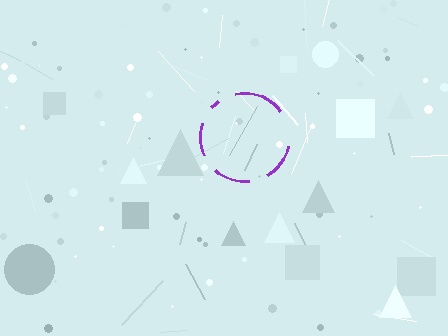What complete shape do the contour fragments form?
The contour fragments form a circle.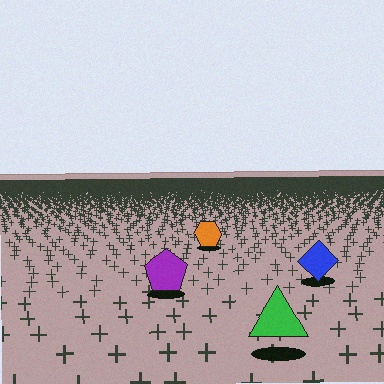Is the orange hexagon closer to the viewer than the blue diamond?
No. The blue diamond is closer — you can tell from the texture gradient: the ground texture is coarser near it.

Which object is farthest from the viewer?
The orange hexagon is farthest from the viewer. It appears smaller and the ground texture around it is denser.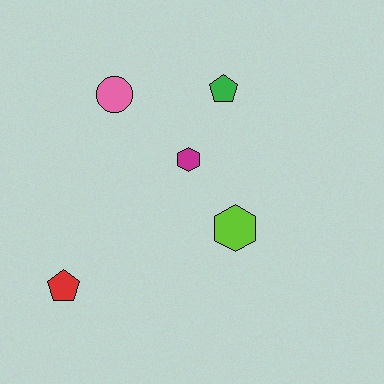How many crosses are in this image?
There are no crosses.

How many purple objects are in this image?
There are no purple objects.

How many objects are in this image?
There are 5 objects.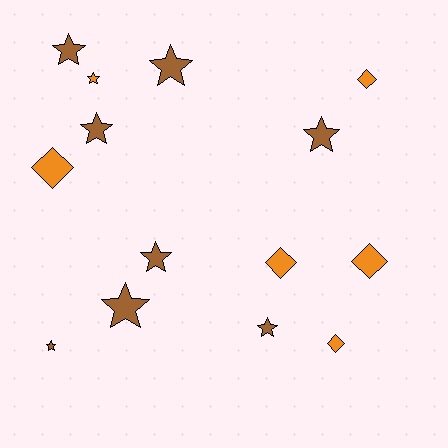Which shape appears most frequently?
Star, with 9 objects.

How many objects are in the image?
There are 14 objects.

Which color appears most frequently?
Brown, with 8 objects.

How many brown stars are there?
There are 8 brown stars.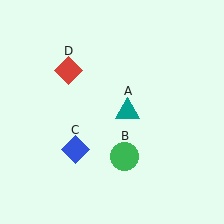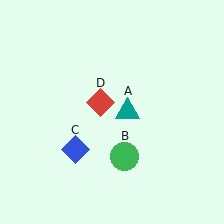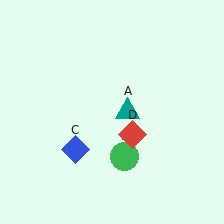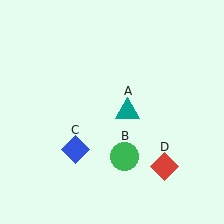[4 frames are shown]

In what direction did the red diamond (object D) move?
The red diamond (object D) moved down and to the right.